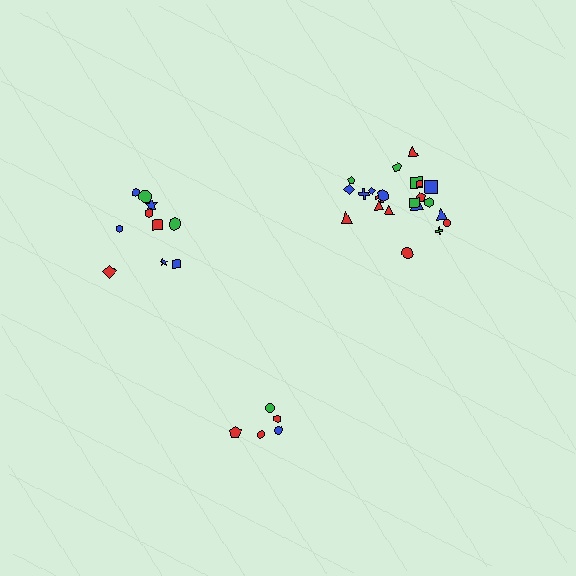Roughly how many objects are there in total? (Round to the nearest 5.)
Roughly 35 objects in total.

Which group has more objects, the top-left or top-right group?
The top-right group.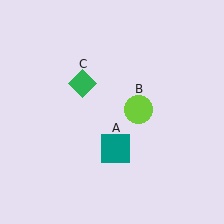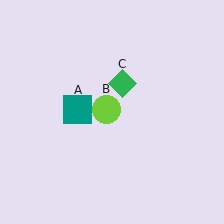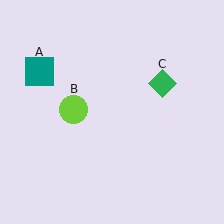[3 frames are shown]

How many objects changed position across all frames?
3 objects changed position: teal square (object A), lime circle (object B), green diamond (object C).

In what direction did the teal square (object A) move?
The teal square (object A) moved up and to the left.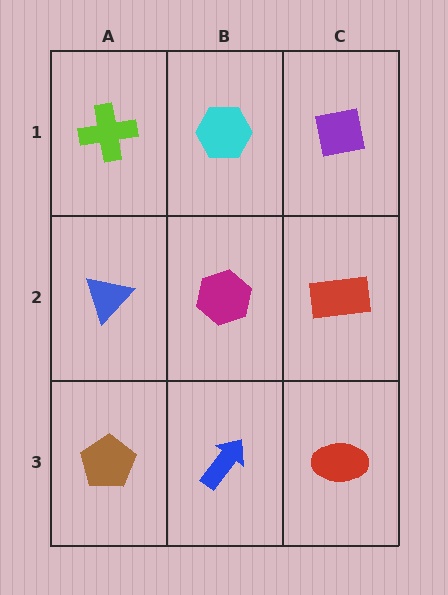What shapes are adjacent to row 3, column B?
A magenta hexagon (row 2, column B), a brown pentagon (row 3, column A), a red ellipse (row 3, column C).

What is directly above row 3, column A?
A blue triangle.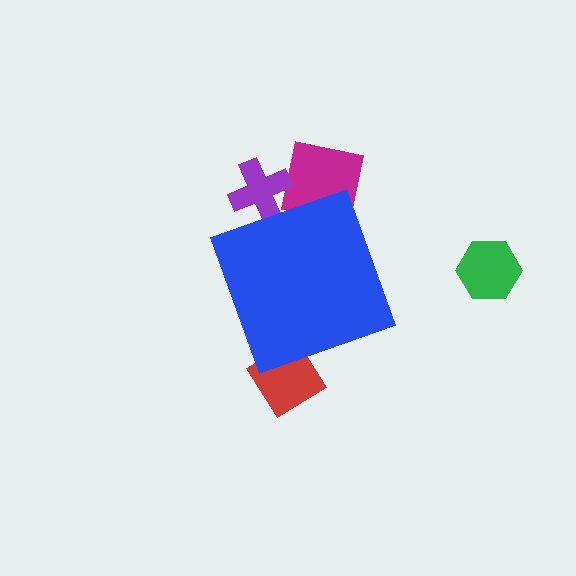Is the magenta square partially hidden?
Yes, the magenta square is partially hidden behind the blue diamond.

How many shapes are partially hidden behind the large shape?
3 shapes are partially hidden.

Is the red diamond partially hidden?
Yes, the red diamond is partially hidden behind the blue diamond.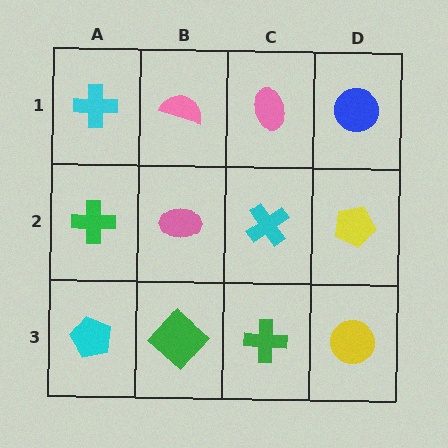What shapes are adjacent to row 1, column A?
A green cross (row 2, column A), a pink semicircle (row 1, column B).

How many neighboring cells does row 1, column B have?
3.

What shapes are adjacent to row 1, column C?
A cyan cross (row 2, column C), a pink semicircle (row 1, column B), a blue circle (row 1, column D).